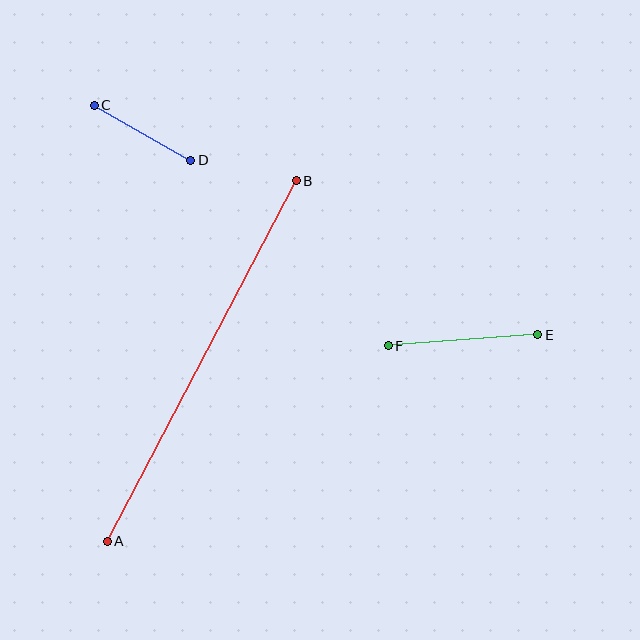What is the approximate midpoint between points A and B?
The midpoint is at approximately (202, 361) pixels.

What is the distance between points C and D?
The distance is approximately 111 pixels.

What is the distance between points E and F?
The distance is approximately 150 pixels.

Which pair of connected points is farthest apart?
Points A and B are farthest apart.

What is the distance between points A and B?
The distance is approximately 408 pixels.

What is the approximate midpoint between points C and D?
The midpoint is at approximately (143, 133) pixels.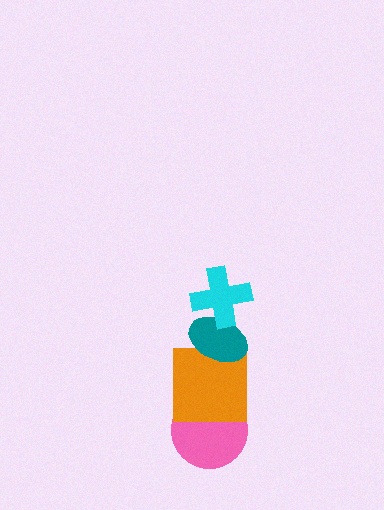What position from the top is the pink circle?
The pink circle is 4th from the top.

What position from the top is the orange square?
The orange square is 3rd from the top.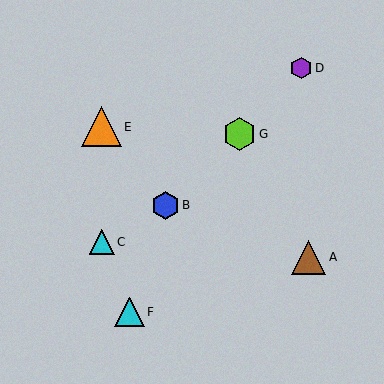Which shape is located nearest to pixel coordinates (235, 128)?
The lime hexagon (labeled G) at (239, 134) is nearest to that location.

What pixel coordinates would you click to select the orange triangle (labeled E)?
Click at (101, 127) to select the orange triangle E.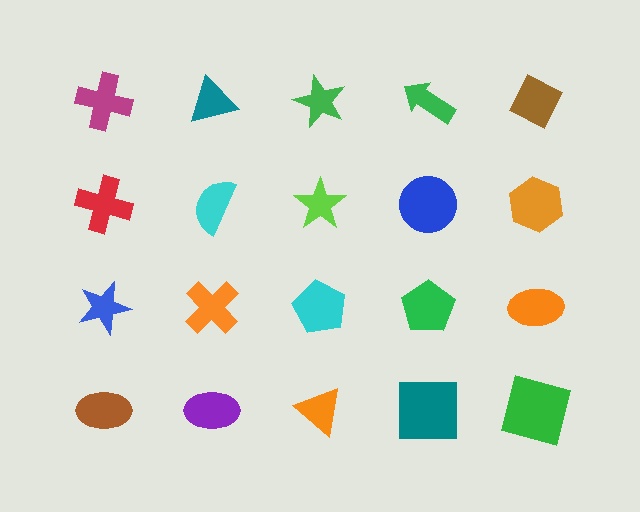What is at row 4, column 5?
A green square.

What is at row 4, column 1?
A brown ellipse.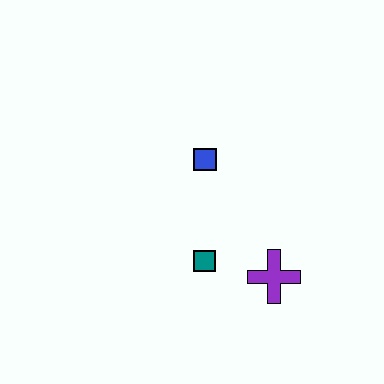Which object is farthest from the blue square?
The purple cross is farthest from the blue square.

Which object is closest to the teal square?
The purple cross is closest to the teal square.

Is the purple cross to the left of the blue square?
No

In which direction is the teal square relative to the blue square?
The teal square is below the blue square.